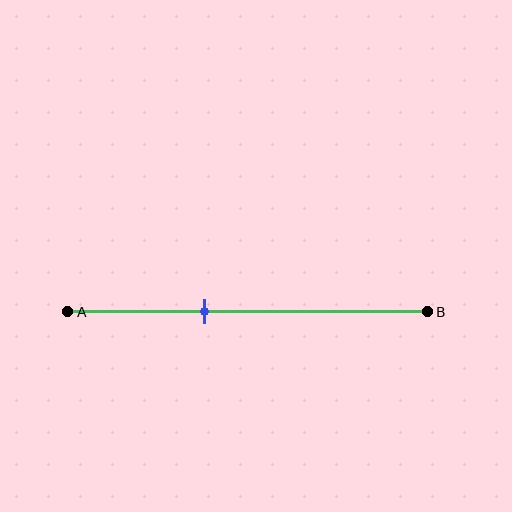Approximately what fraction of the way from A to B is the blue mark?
The blue mark is approximately 40% of the way from A to B.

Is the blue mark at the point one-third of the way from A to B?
No, the mark is at about 40% from A, not at the 33% one-third point.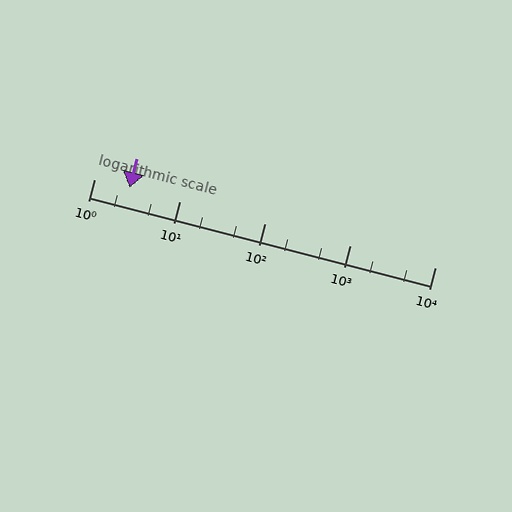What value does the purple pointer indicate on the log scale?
The pointer indicates approximately 2.6.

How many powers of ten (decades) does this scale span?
The scale spans 4 decades, from 1 to 10000.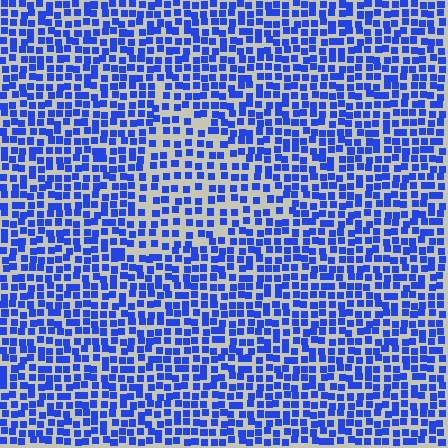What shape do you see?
I see a triangle.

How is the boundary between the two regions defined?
The boundary is defined by a change in element density (approximately 1.6x ratio). All elements are the same color, size, and shape.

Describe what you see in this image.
The image contains small blue elements arranged at two different densities. A triangle-shaped region is visible where the elements are less densely packed than the surrounding area.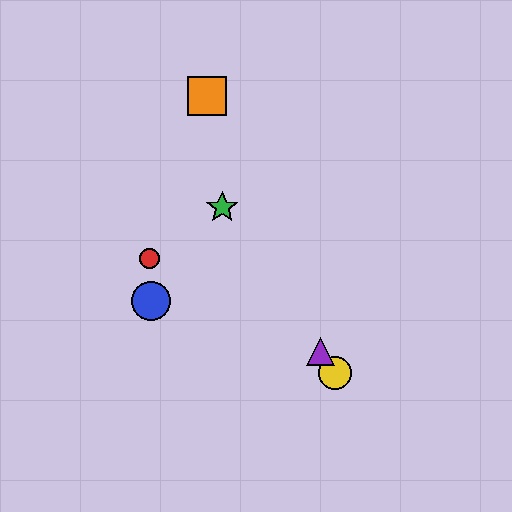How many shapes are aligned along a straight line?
3 shapes (the green star, the yellow circle, the purple triangle) are aligned along a straight line.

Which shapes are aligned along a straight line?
The green star, the yellow circle, the purple triangle are aligned along a straight line.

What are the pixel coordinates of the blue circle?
The blue circle is at (151, 301).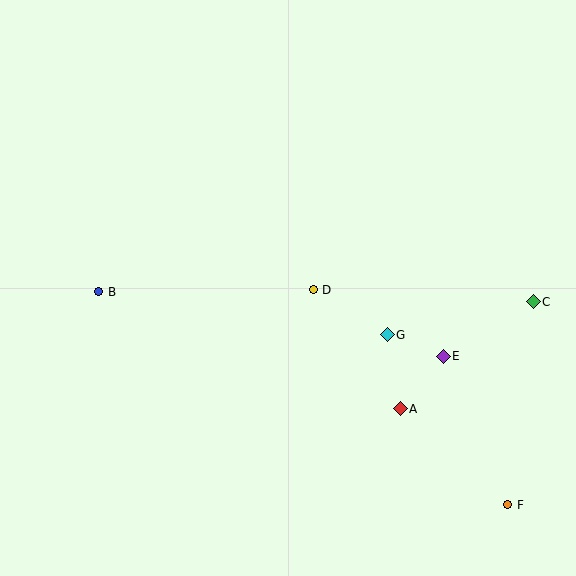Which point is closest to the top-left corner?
Point B is closest to the top-left corner.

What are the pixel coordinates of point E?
Point E is at (443, 356).